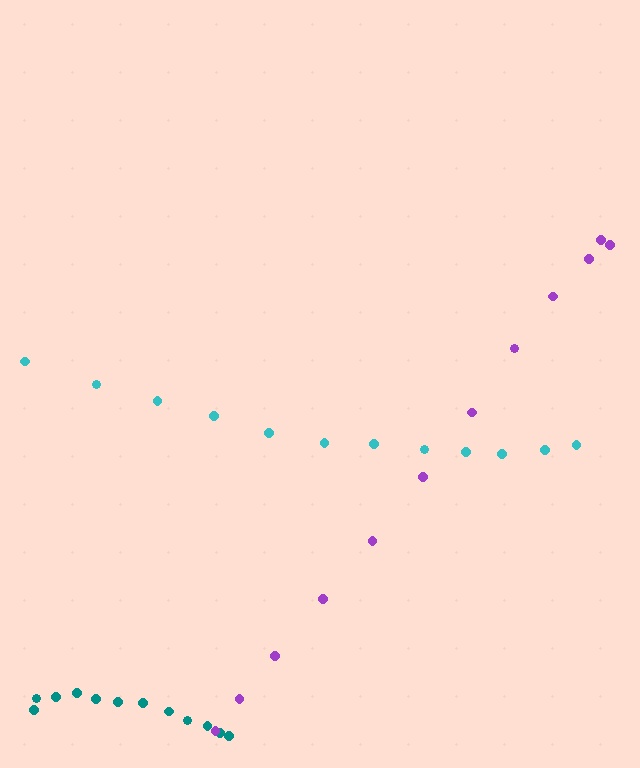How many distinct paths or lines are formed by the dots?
There are 3 distinct paths.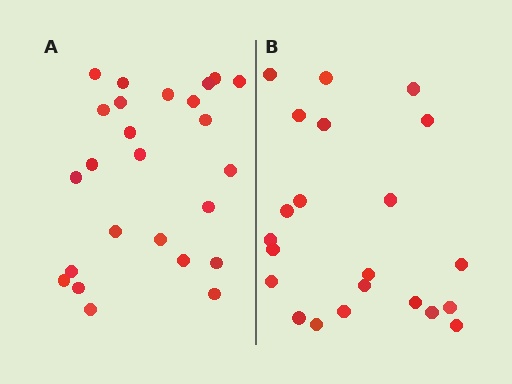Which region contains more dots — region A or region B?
Region A (the left region) has more dots.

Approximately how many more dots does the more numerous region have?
Region A has just a few more — roughly 2 or 3 more dots than region B.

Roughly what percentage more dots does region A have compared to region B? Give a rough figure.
About 15% more.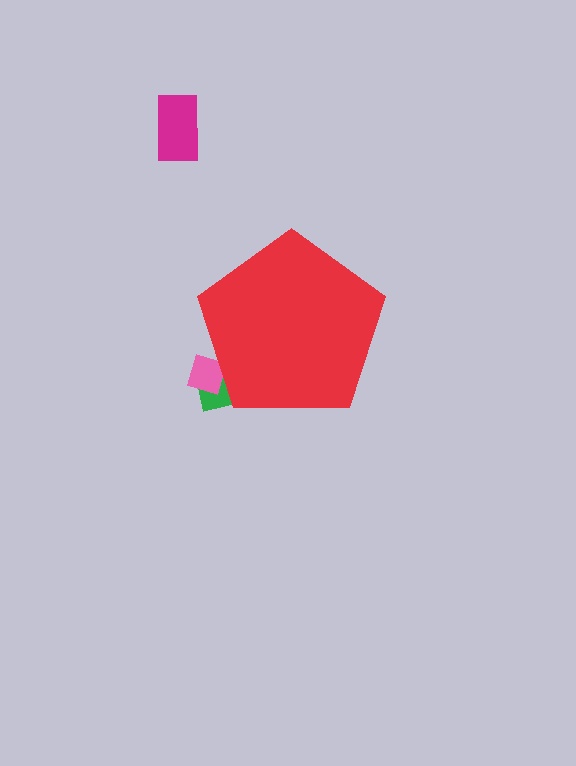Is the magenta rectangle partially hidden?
No, the magenta rectangle is fully visible.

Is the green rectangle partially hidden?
Yes, the green rectangle is partially hidden behind the red pentagon.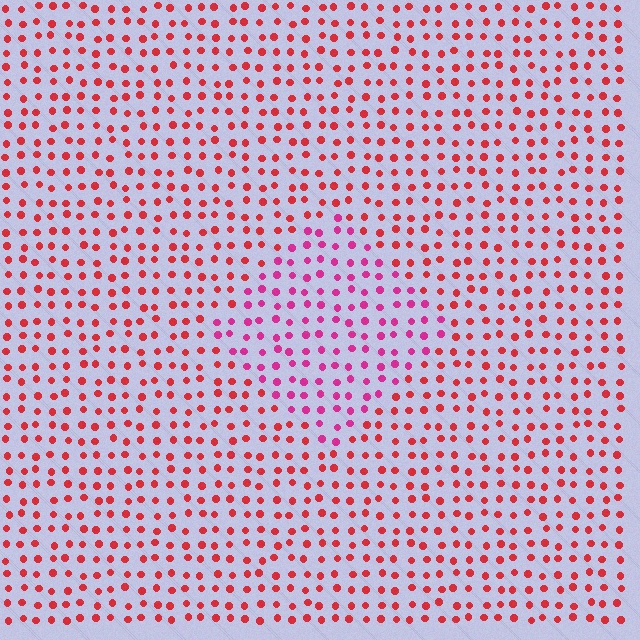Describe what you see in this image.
The image is filled with small red elements in a uniform arrangement. A diamond-shaped region is visible where the elements are tinted to a slightly different hue, forming a subtle color boundary.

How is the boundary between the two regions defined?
The boundary is defined purely by a slight shift in hue (about 32 degrees). Spacing, size, and orientation are identical on both sides.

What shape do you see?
I see a diamond.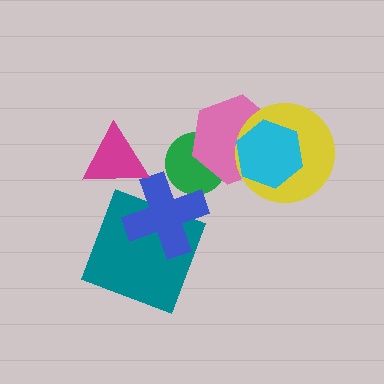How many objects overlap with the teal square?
1 object overlaps with the teal square.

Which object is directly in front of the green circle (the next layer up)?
The pink hexagon is directly in front of the green circle.